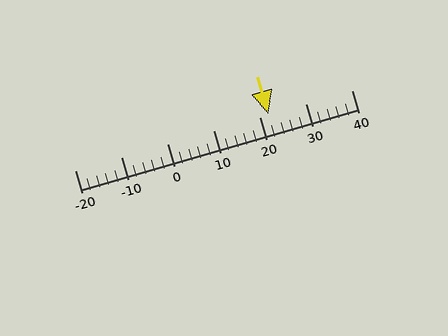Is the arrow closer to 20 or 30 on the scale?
The arrow is closer to 20.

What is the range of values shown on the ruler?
The ruler shows values from -20 to 40.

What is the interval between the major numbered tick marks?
The major tick marks are spaced 10 units apart.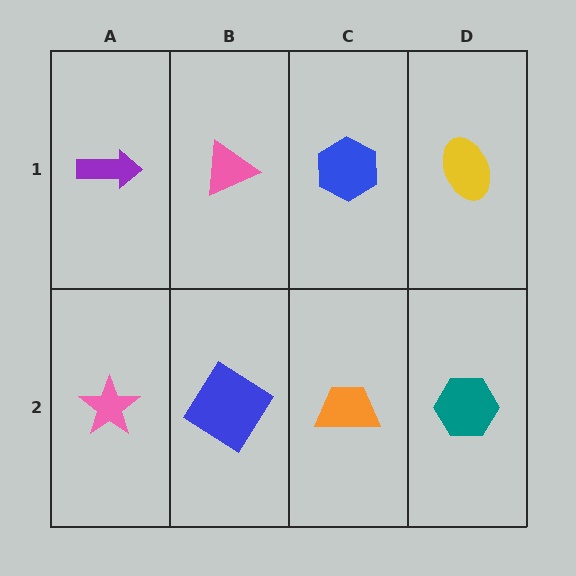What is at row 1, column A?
A purple arrow.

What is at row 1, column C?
A blue hexagon.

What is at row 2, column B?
A blue diamond.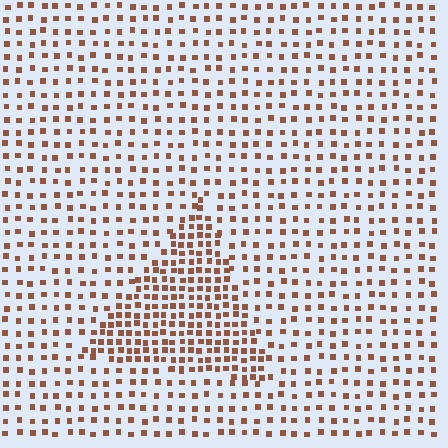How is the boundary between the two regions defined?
The boundary is defined by a change in element density (approximately 2.0x ratio). All elements are the same color, size, and shape.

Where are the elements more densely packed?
The elements are more densely packed inside the triangle boundary.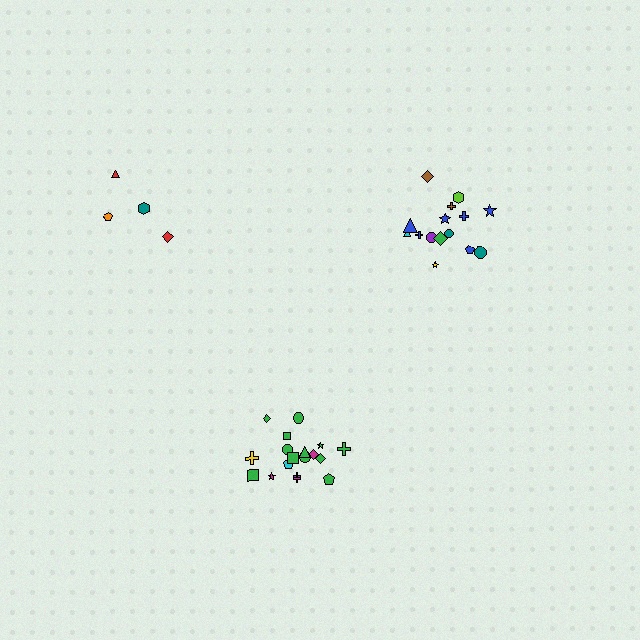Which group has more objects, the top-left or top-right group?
The top-right group.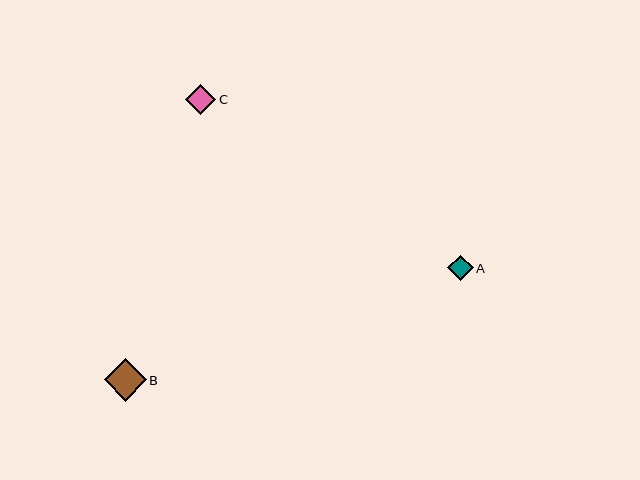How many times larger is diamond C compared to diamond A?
Diamond C is approximately 1.2 times the size of diamond A.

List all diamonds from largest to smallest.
From largest to smallest: B, C, A.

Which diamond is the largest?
Diamond B is the largest with a size of approximately 42 pixels.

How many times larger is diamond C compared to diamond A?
Diamond C is approximately 1.2 times the size of diamond A.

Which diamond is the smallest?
Diamond A is the smallest with a size of approximately 25 pixels.